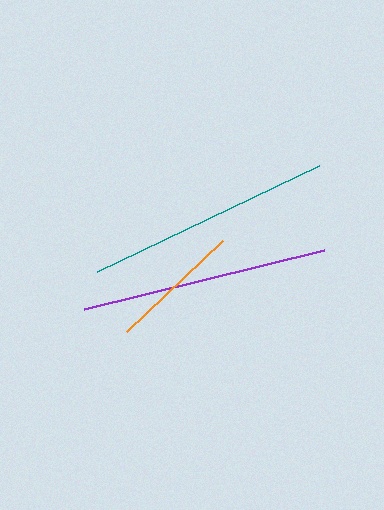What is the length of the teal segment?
The teal segment is approximately 247 pixels long.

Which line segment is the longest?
The purple line is the longest at approximately 247 pixels.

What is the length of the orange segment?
The orange segment is approximately 132 pixels long.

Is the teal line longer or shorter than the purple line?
The purple line is longer than the teal line.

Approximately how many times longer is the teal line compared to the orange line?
The teal line is approximately 1.9 times the length of the orange line.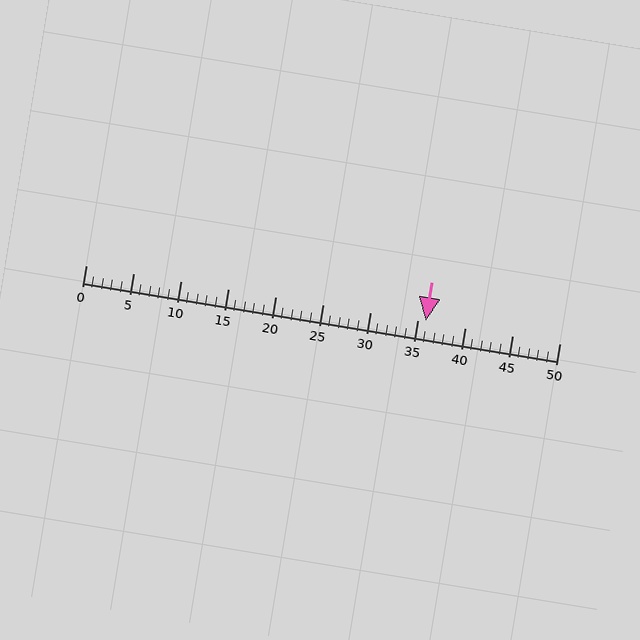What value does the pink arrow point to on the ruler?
The pink arrow points to approximately 36.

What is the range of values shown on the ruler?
The ruler shows values from 0 to 50.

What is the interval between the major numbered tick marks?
The major tick marks are spaced 5 units apart.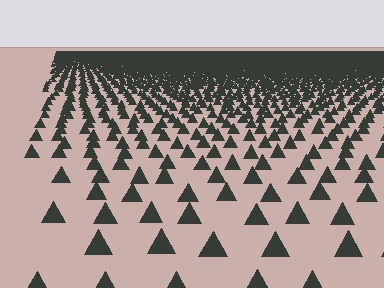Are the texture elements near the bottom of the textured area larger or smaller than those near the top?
Larger. Near the bottom, elements are closer to the viewer and appear at a bigger on-screen size.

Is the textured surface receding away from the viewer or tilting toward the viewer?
The surface is receding away from the viewer. Texture elements get smaller and denser toward the top.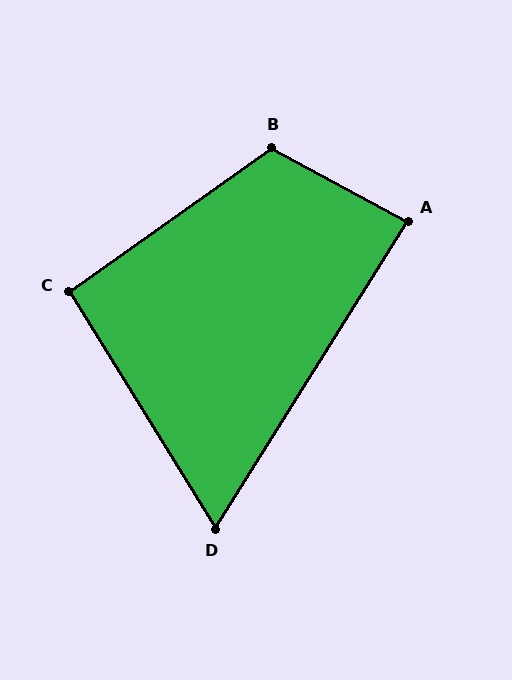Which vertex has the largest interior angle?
B, at approximately 116 degrees.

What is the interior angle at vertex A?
Approximately 86 degrees (approximately right).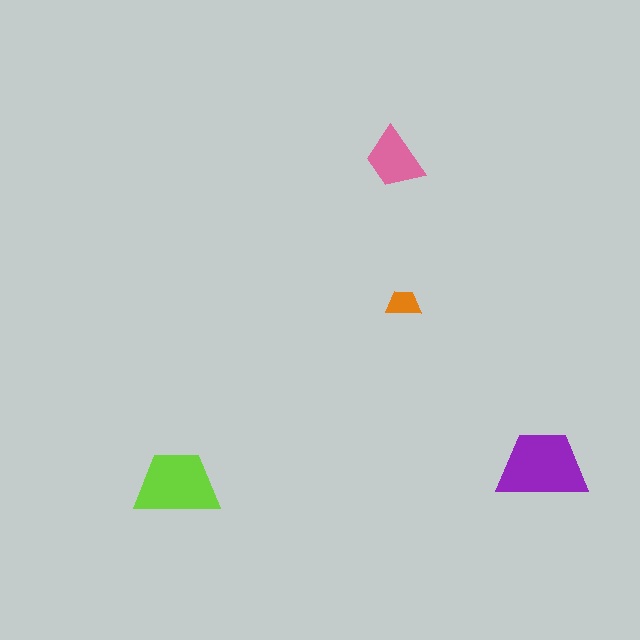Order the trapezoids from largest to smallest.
the purple one, the lime one, the pink one, the orange one.